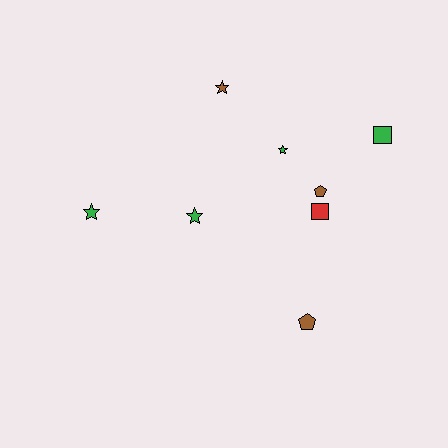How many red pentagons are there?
There are no red pentagons.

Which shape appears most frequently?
Star, with 4 objects.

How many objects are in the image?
There are 8 objects.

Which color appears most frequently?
Green, with 4 objects.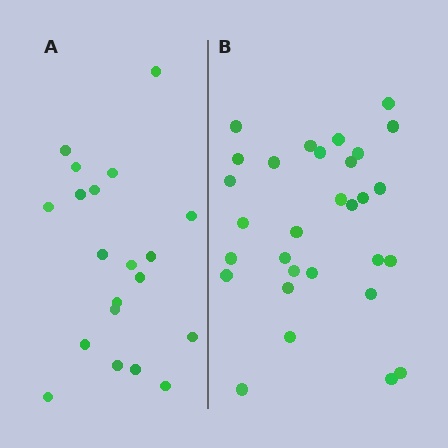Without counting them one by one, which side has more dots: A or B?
Region B (the right region) has more dots.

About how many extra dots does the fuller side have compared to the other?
Region B has roughly 10 or so more dots than region A.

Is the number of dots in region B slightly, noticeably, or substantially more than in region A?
Region B has substantially more. The ratio is roughly 1.5 to 1.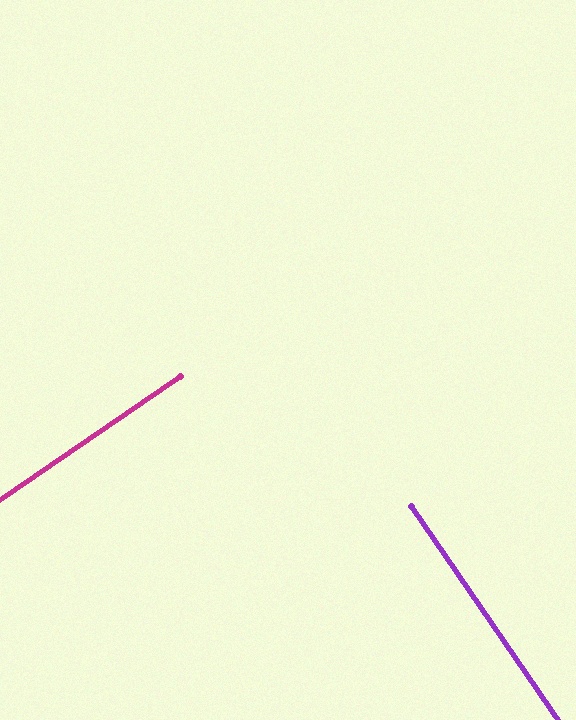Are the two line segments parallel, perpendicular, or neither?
Perpendicular — they meet at approximately 90°.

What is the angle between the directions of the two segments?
Approximately 90 degrees.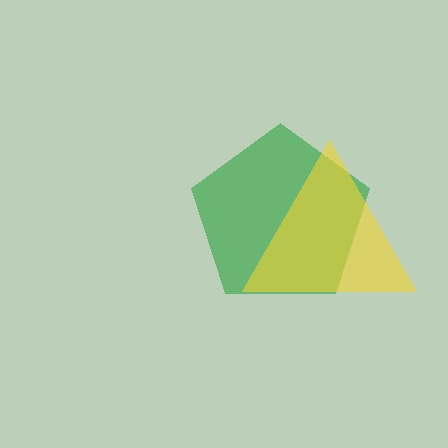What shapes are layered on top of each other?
The layered shapes are: a green pentagon, a yellow triangle.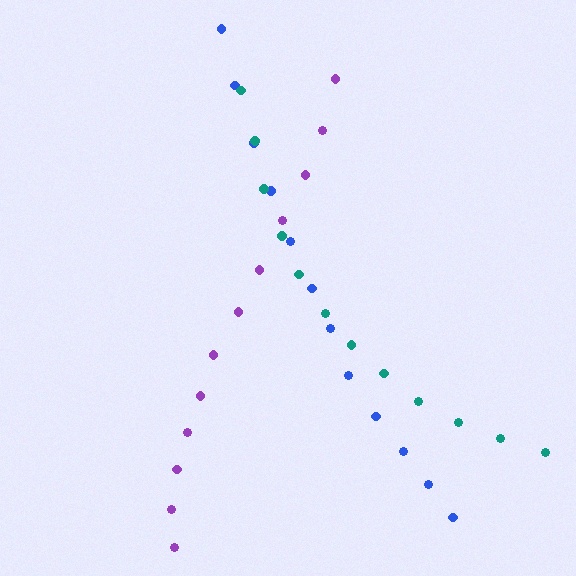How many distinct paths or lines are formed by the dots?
There are 3 distinct paths.